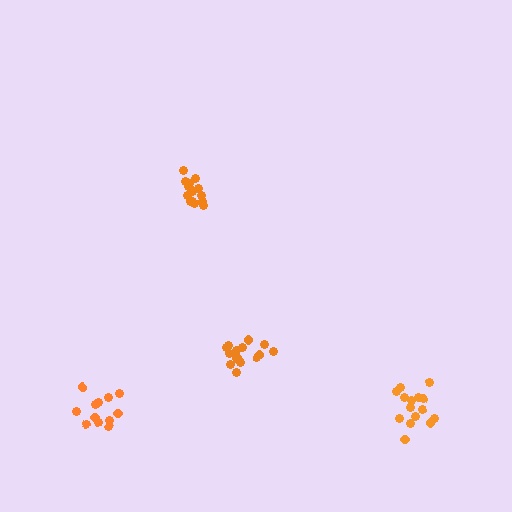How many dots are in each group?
Group 1: 15 dots, Group 2: 15 dots, Group 3: 12 dots, Group 4: 15 dots (57 total).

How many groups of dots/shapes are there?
There are 4 groups.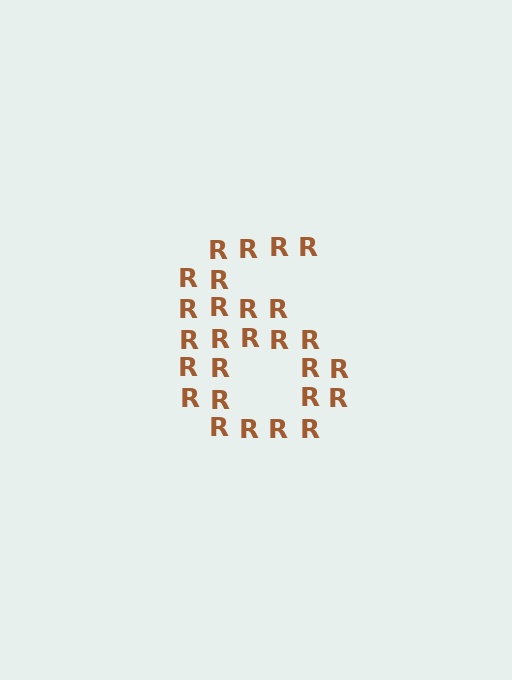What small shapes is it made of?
It is made of small letter R's.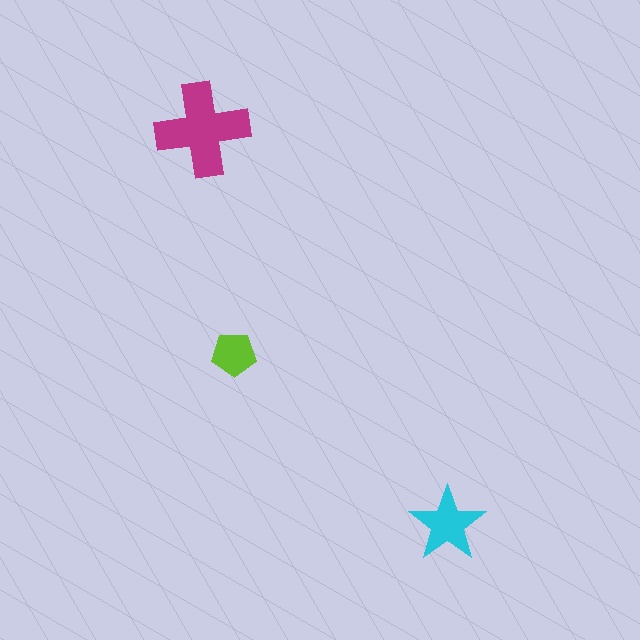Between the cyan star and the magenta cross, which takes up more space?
The magenta cross.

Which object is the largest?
The magenta cross.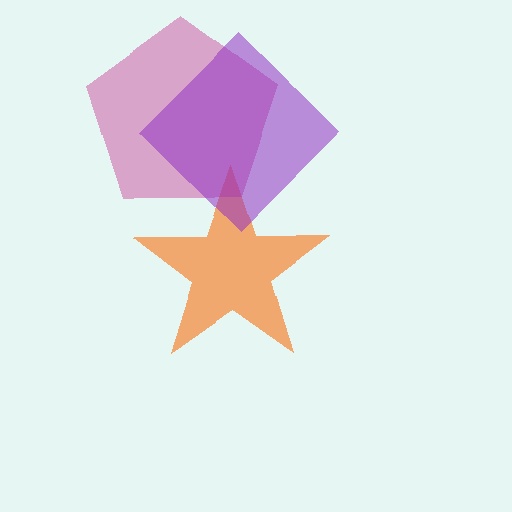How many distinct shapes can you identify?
There are 3 distinct shapes: an orange star, a magenta pentagon, a purple diamond.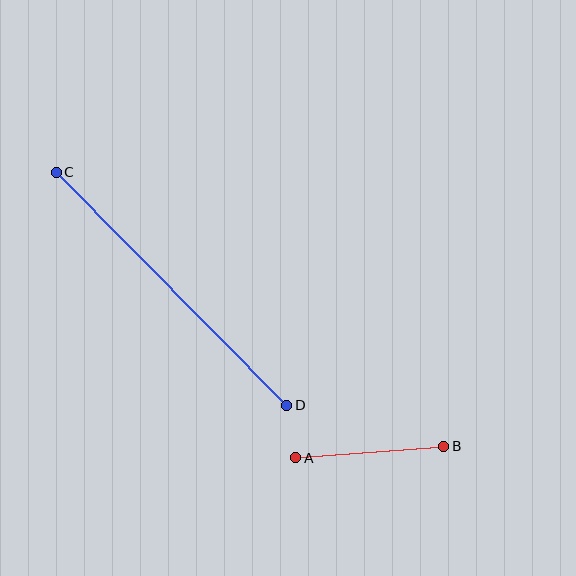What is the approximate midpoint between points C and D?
The midpoint is at approximately (172, 289) pixels.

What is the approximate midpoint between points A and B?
The midpoint is at approximately (370, 452) pixels.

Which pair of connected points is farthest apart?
Points C and D are farthest apart.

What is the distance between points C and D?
The distance is approximately 328 pixels.